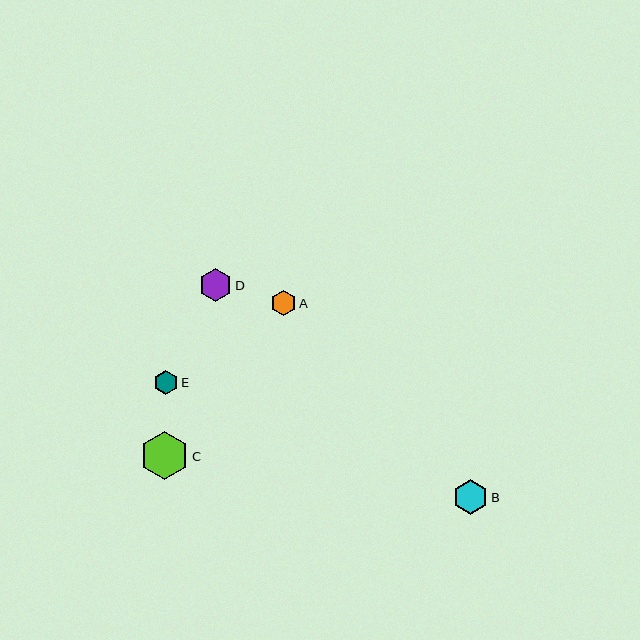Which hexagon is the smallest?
Hexagon E is the smallest with a size of approximately 24 pixels.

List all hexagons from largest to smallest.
From largest to smallest: C, B, D, A, E.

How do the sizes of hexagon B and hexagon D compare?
Hexagon B and hexagon D are approximately the same size.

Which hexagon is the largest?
Hexagon C is the largest with a size of approximately 48 pixels.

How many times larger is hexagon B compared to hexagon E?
Hexagon B is approximately 1.5 times the size of hexagon E.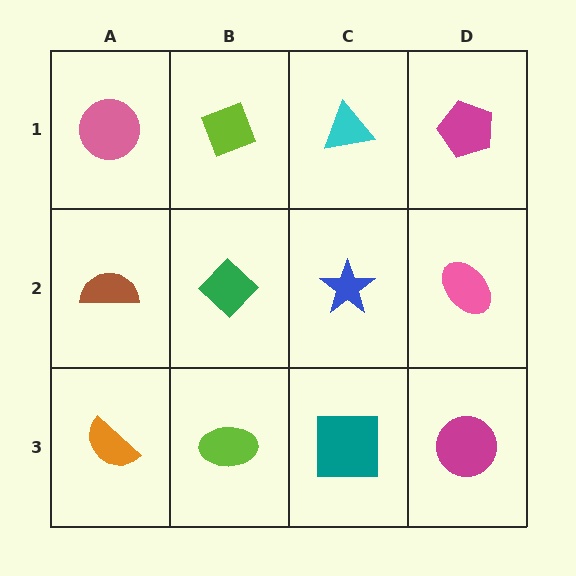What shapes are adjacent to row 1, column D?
A pink ellipse (row 2, column D), a cyan triangle (row 1, column C).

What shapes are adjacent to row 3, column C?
A blue star (row 2, column C), a lime ellipse (row 3, column B), a magenta circle (row 3, column D).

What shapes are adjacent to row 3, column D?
A pink ellipse (row 2, column D), a teal square (row 3, column C).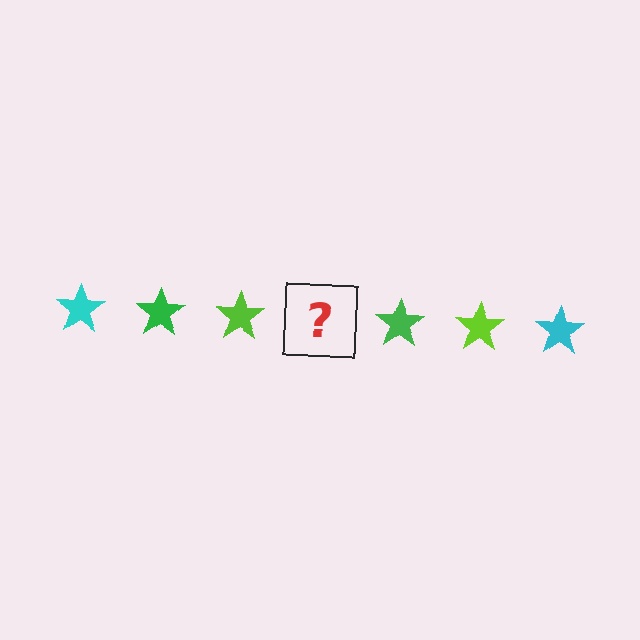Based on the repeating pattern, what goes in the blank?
The blank should be a cyan star.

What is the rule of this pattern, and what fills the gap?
The rule is that the pattern cycles through cyan, green, lime stars. The gap should be filled with a cyan star.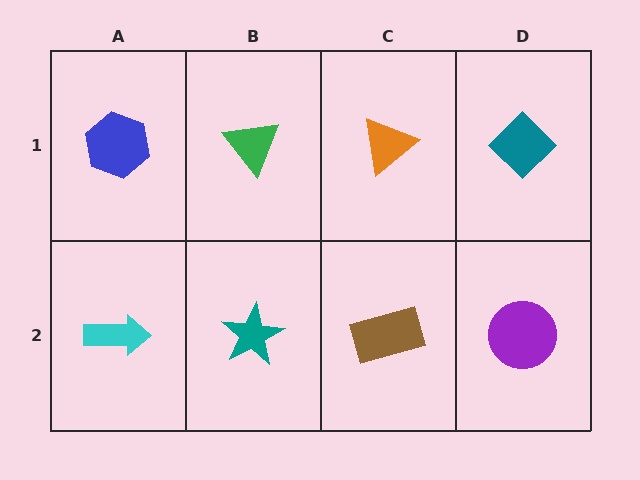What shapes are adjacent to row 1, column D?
A purple circle (row 2, column D), an orange triangle (row 1, column C).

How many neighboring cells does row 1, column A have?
2.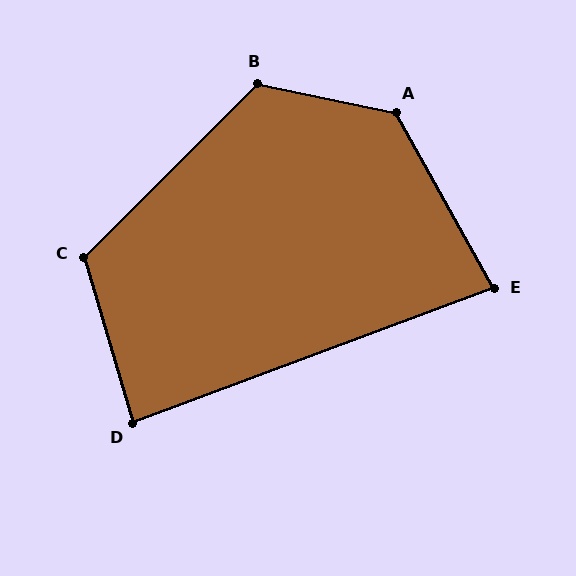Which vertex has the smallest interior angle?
E, at approximately 81 degrees.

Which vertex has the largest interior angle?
A, at approximately 131 degrees.